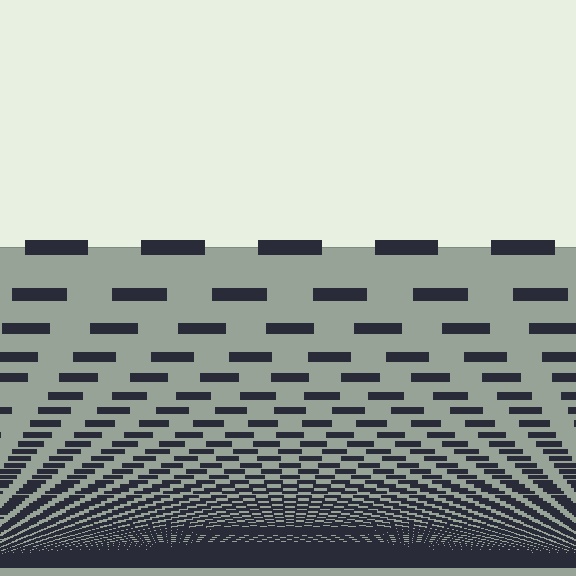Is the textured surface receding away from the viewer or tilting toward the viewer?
The surface appears to tilt toward the viewer. Texture elements get larger and sparser toward the top.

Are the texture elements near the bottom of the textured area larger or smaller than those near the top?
Smaller. The gradient is inverted — elements near the bottom are smaller and denser.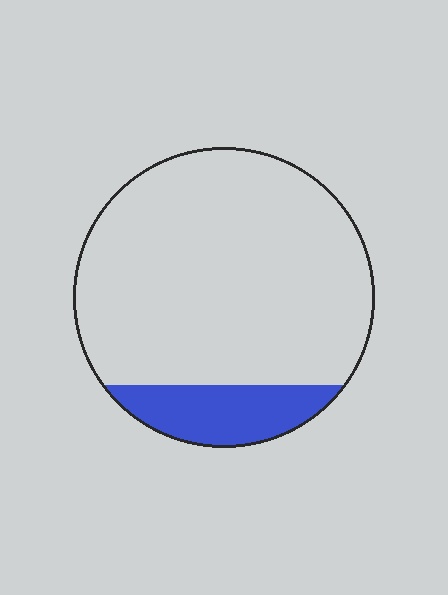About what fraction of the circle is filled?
About one sixth (1/6).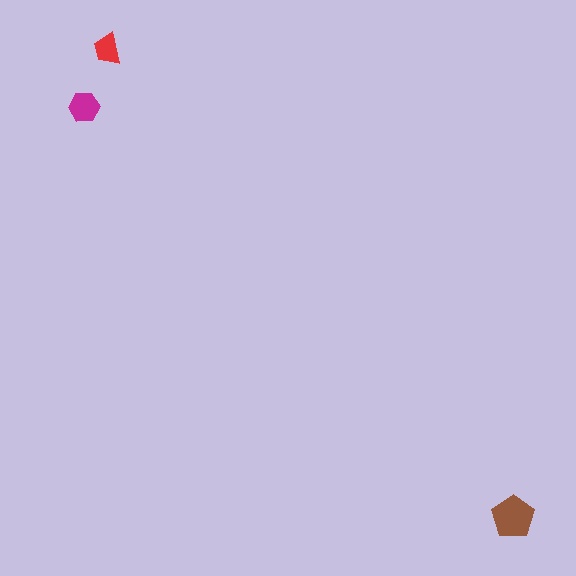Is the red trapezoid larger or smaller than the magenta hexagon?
Smaller.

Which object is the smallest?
The red trapezoid.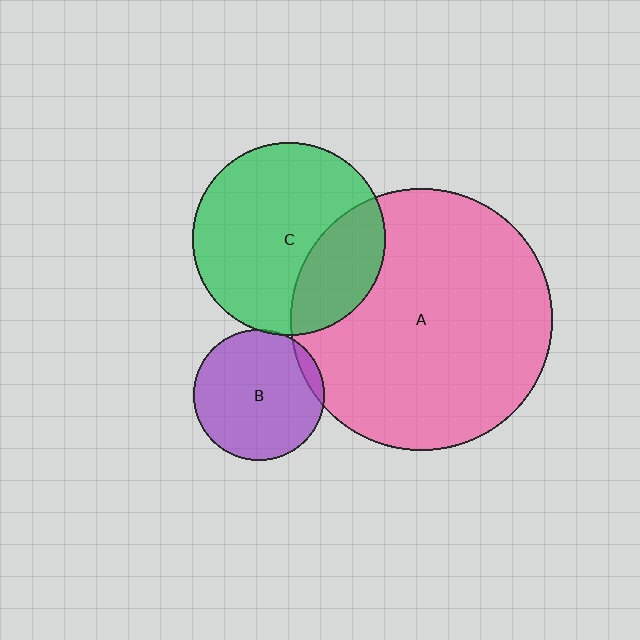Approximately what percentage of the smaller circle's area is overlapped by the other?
Approximately 5%.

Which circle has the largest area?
Circle A (pink).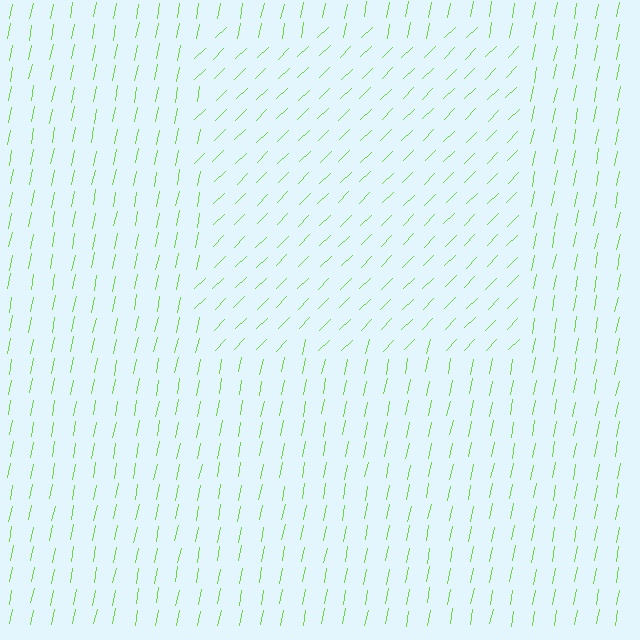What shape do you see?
I see a rectangle.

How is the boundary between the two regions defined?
The boundary is defined purely by a change in line orientation (approximately 34 degrees difference). All lines are the same color and thickness.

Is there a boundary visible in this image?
Yes, there is a texture boundary formed by a change in line orientation.